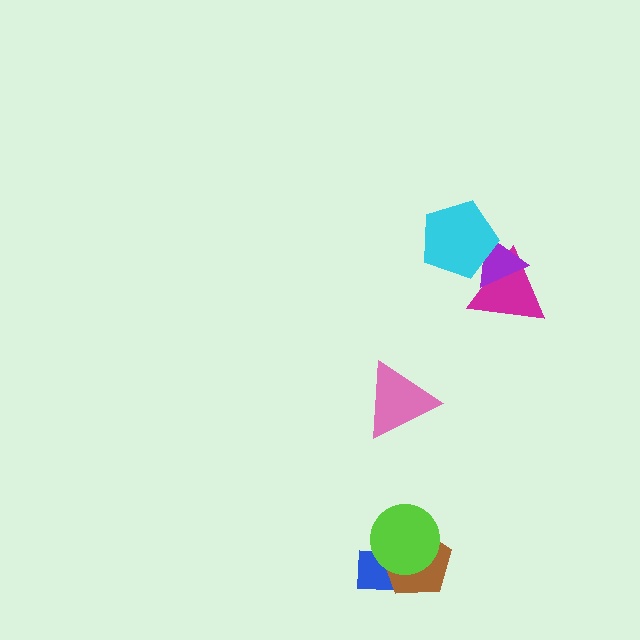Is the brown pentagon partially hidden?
Yes, it is partially covered by another shape.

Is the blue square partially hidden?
Yes, it is partially covered by another shape.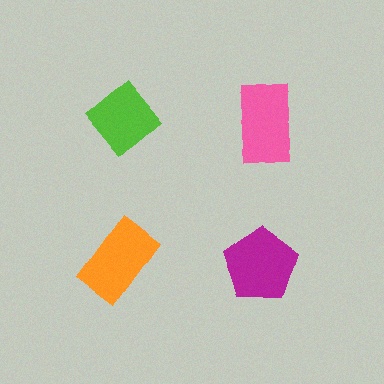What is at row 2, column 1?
An orange rectangle.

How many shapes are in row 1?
2 shapes.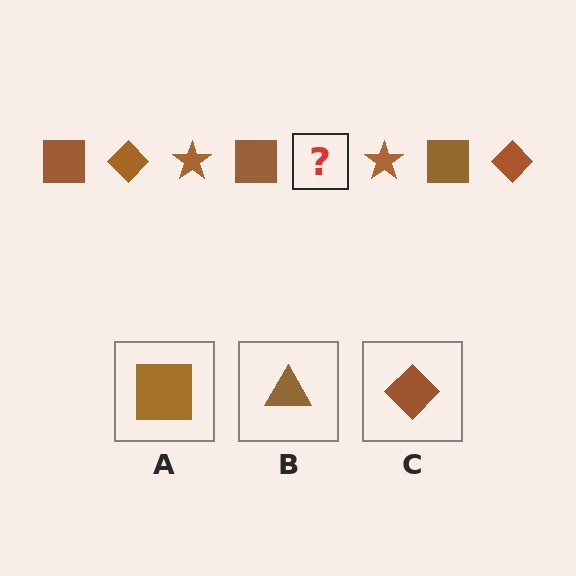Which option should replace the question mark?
Option C.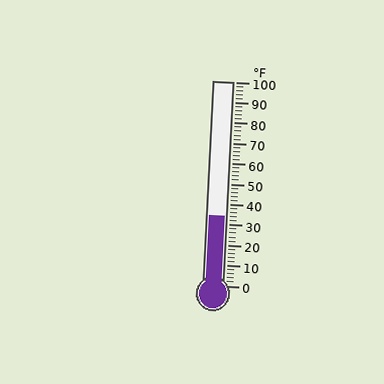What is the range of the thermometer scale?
The thermometer scale ranges from 0°F to 100°F.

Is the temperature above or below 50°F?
The temperature is below 50°F.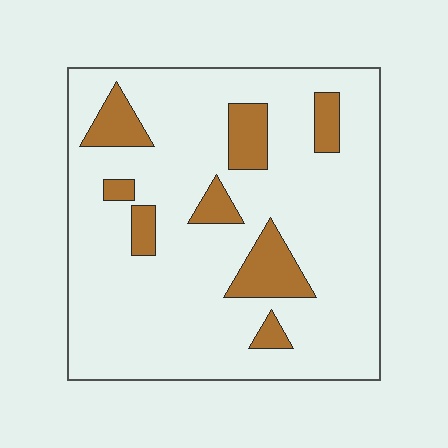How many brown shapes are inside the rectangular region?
8.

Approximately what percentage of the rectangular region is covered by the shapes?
Approximately 15%.